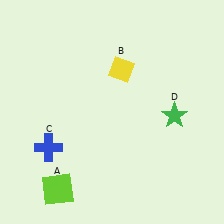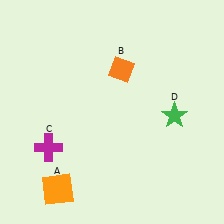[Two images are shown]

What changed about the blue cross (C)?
In Image 1, C is blue. In Image 2, it changed to magenta.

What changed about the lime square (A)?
In Image 1, A is lime. In Image 2, it changed to orange.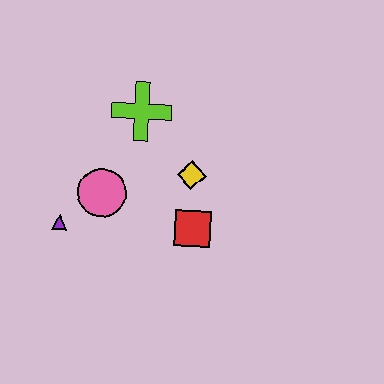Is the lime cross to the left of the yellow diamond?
Yes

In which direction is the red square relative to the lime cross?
The red square is below the lime cross.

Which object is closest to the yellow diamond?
The red square is closest to the yellow diamond.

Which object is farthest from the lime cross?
The purple triangle is farthest from the lime cross.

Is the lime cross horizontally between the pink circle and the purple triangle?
No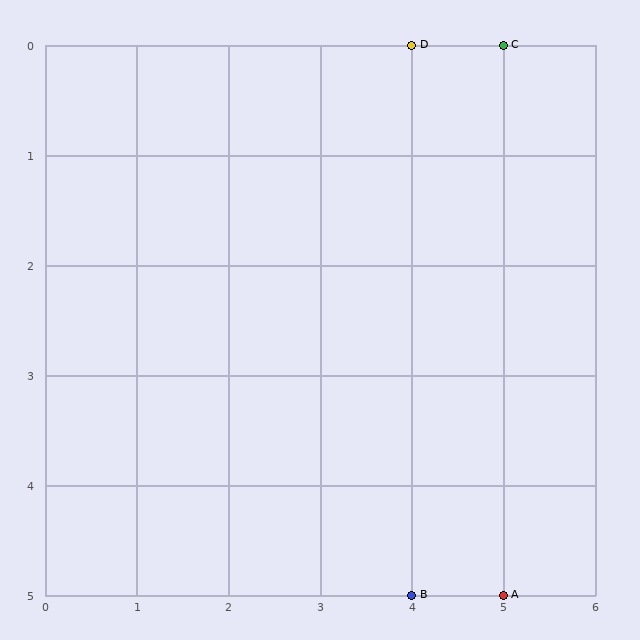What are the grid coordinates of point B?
Point B is at grid coordinates (4, 5).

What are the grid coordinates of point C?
Point C is at grid coordinates (5, 0).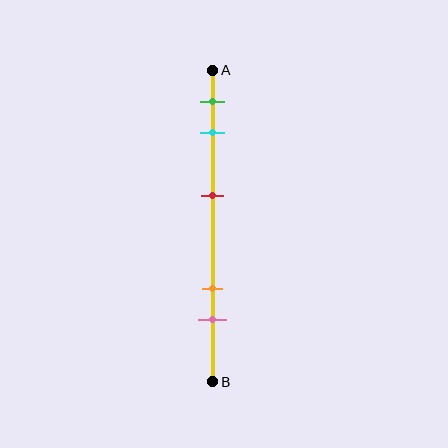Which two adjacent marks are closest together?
The green and cyan marks are the closest adjacent pair.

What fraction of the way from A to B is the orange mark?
The orange mark is approximately 70% (0.7) of the way from A to B.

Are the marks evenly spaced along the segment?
No, the marks are not evenly spaced.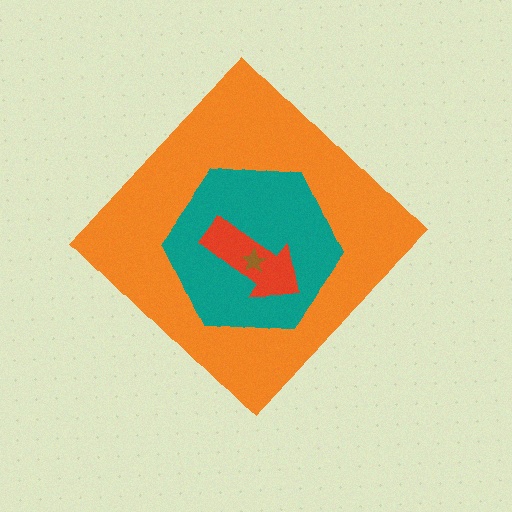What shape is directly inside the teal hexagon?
The red arrow.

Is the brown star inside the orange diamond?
Yes.